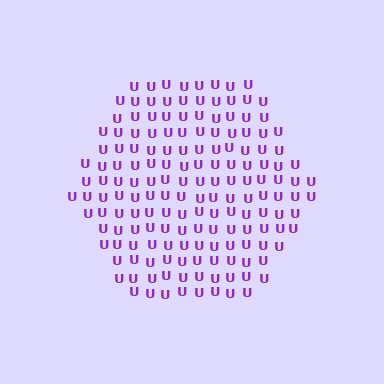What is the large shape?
The large shape is a hexagon.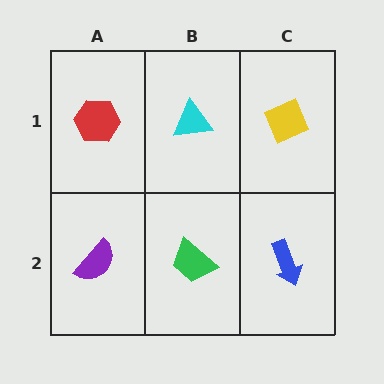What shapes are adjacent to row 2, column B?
A cyan triangle (row 1, column B), a purple semicircle (row 2, column A), a blue arrow (row 2, column C).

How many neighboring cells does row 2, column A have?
2.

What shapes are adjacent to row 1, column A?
A purple semicircle (row 2, column A), a cyan triangle (row 1, column B).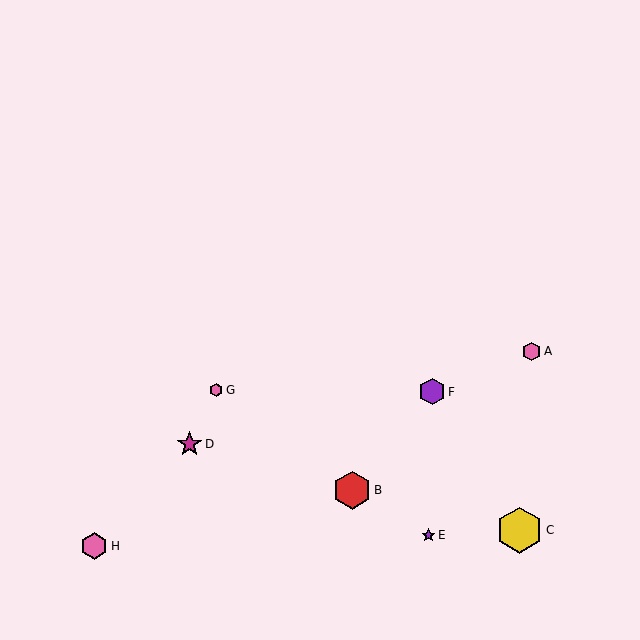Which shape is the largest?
The yellow hexagon (labeled C) is the largest.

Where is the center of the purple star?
The center of the purple star is at (428, 535).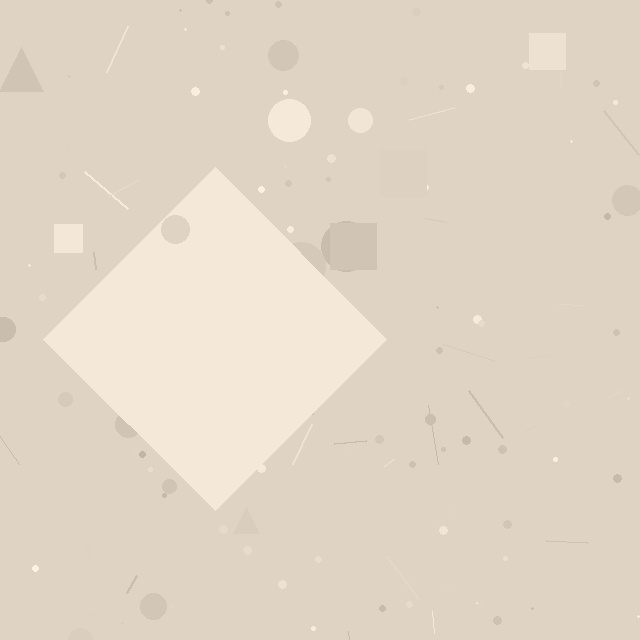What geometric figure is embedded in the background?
A diamond is embedded in the background.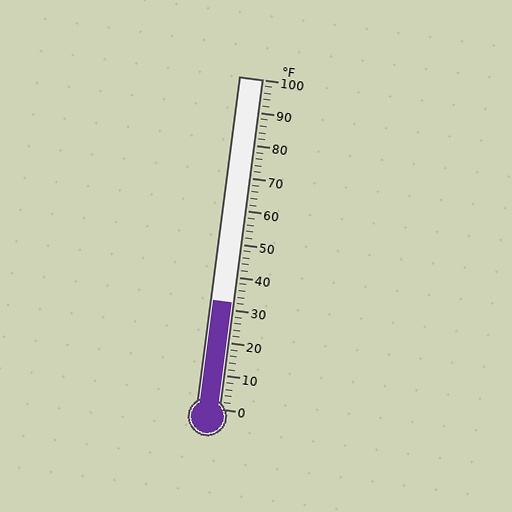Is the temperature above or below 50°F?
The temperature is below 50°F.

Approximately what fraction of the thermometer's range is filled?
The thermometer is filled to approximately 30% of its range.